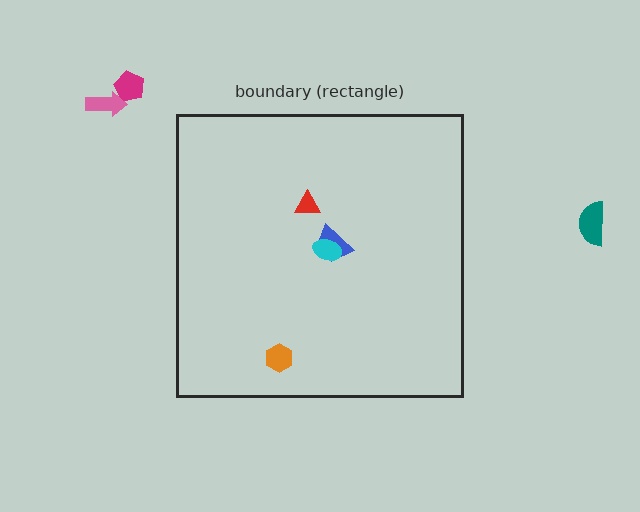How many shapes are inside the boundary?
4 inside, 3 outside.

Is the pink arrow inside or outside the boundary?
Outside.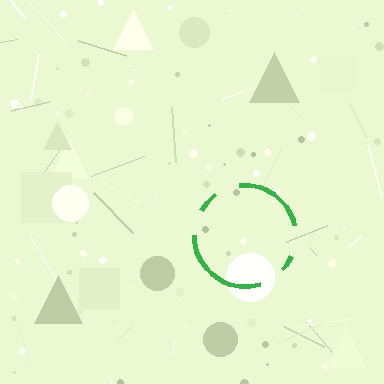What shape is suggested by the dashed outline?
The dashed outline suggests a circle.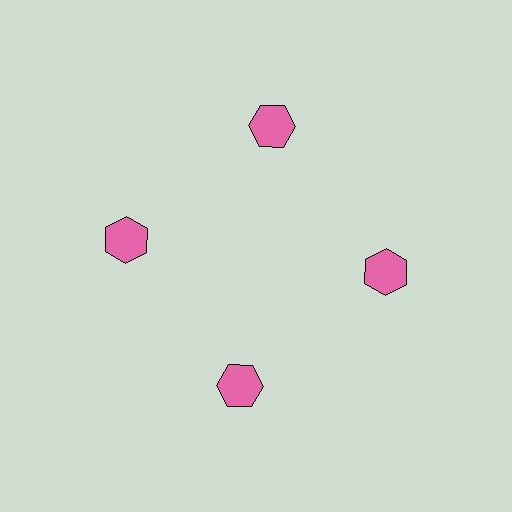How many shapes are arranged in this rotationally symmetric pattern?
There are 4 shapes, arranged in 4 groups of 1.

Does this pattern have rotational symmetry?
Yes, this pattern has 4-fold rotational symmetry. It looks the same after rotating 90 degrees around the center.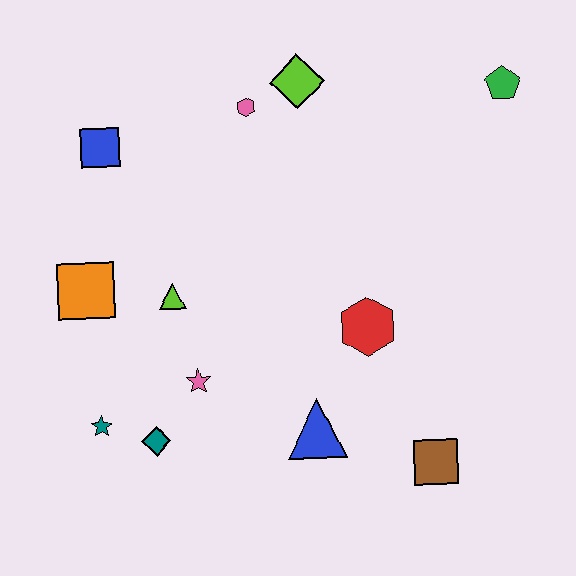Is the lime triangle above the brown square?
Yes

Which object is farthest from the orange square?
The green pentagon is farthest from the orange square.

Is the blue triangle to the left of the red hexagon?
Yes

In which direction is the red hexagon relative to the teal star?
The red hexagon is to the right of the teal star.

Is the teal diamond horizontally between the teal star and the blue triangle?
Yes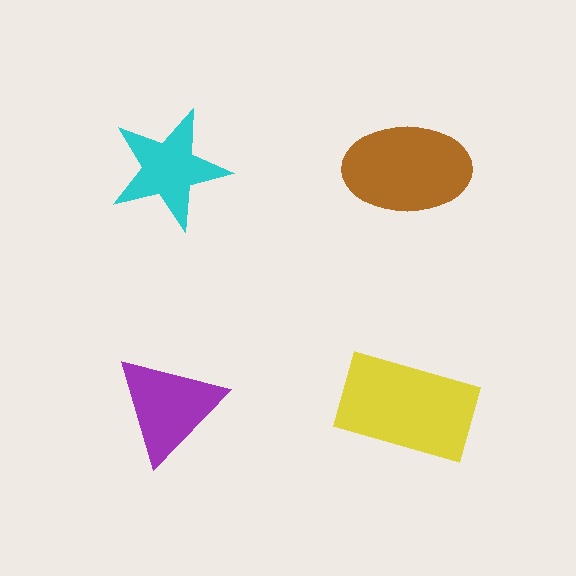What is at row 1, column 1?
A cyan star.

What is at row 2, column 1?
A purple triangle.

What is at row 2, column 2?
A yellow rectangle.